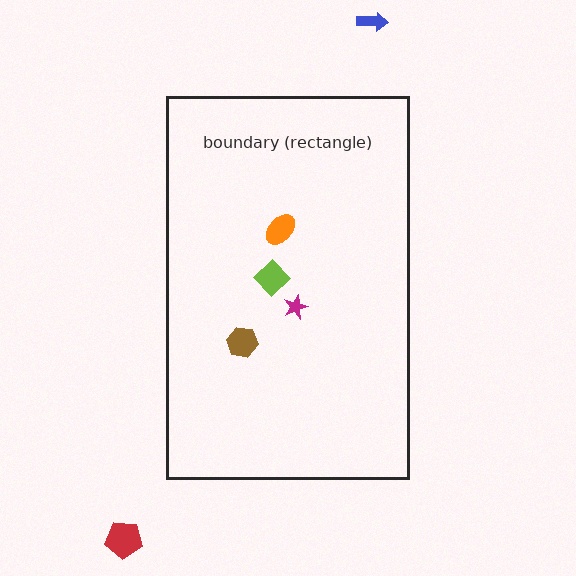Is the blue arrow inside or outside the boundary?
Outside.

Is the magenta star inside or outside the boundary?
Inside.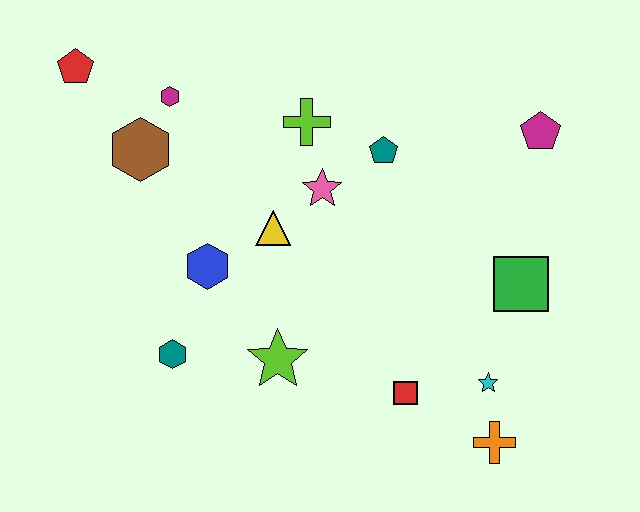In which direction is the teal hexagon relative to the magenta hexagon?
The teal hexagon is below the magenta hexagon.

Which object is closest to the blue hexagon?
The yellow triangle is closest to the blue hexagon.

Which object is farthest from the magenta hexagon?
The orange cross is farthest from the magenta hexagon.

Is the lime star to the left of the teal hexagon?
No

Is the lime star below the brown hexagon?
Yes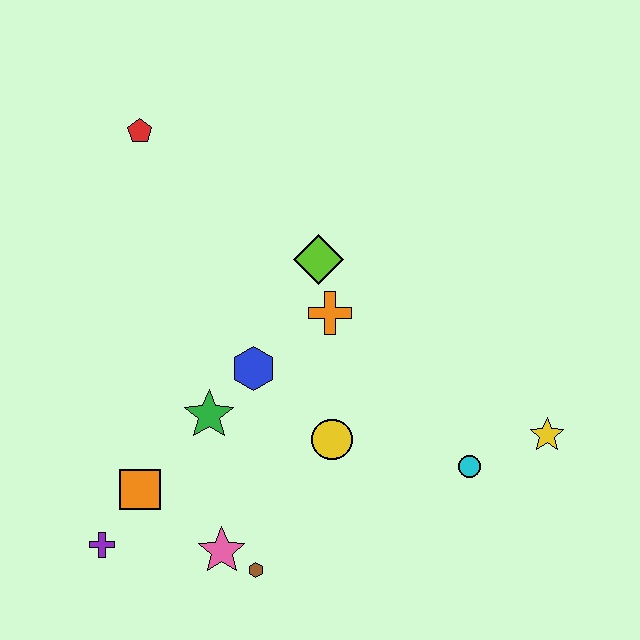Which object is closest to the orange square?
The purple cross is closest to the orange square.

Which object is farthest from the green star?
The yellow star is farthest from the green star.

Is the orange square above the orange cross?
No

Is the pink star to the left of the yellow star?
Yes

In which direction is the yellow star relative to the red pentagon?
The yellow star is to the right of the red pentagon.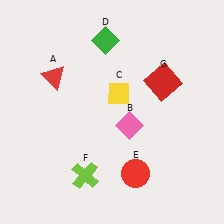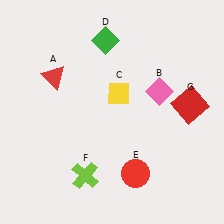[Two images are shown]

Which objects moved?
The objects that moved are: the pink diamond (B), the red square (G).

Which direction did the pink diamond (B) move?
The pink diamond (B) moved up.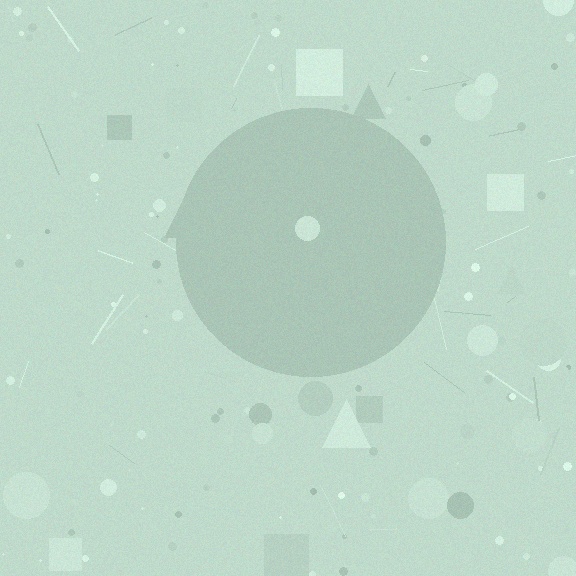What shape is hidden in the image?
A circle is hidden in the image.